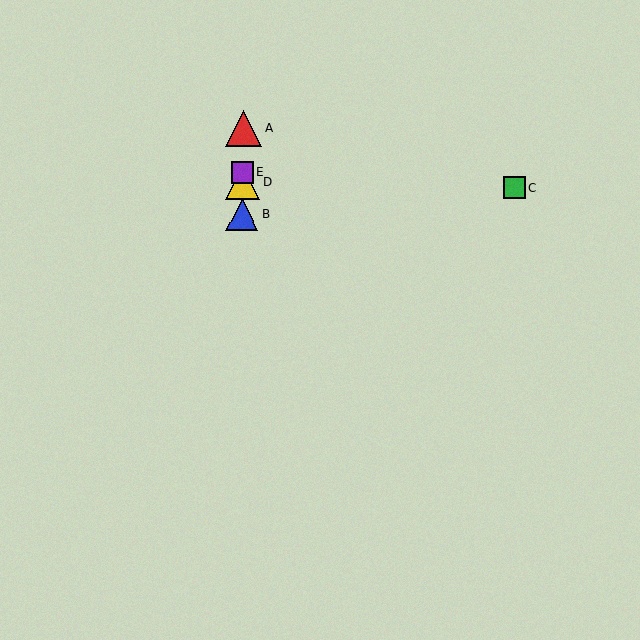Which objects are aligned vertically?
Objects A, B, D, E are aligned vertically.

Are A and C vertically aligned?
No, A is at x≈244 and C is at x≈514.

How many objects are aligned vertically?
4 objects (A, B, D, E) are aligned vertically.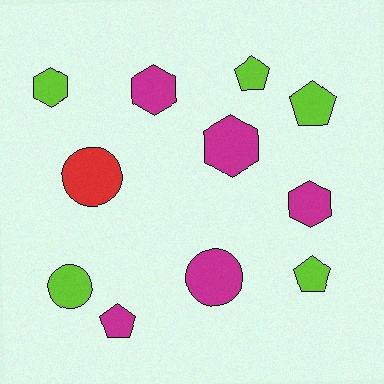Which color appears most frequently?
Lime, with 5 objects.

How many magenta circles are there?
There is 1 magenta circle.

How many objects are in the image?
There are 11 objects.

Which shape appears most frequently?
Hexagon, with 4 objects.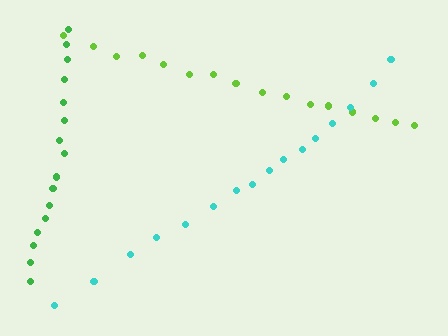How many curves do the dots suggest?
There are 3 distinct paths.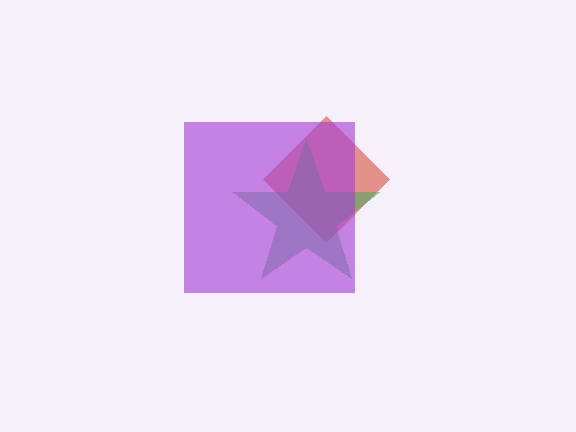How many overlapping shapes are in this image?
There are 3 overlapping shapes in the image.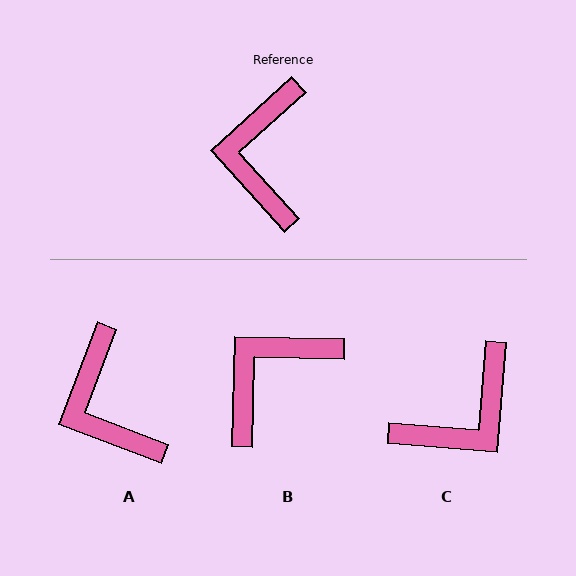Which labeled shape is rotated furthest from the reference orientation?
C, about 133 degrees away.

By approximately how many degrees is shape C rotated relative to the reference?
Approximately 133 degrees counter-clockwise.